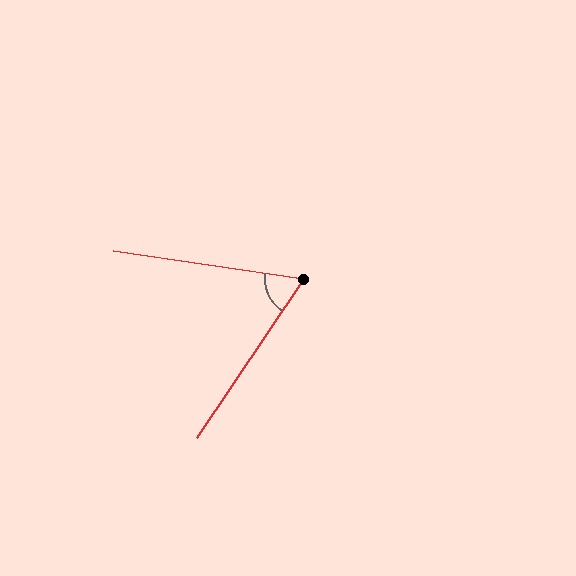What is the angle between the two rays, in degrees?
Approximately 65 degrees.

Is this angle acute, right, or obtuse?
It is acute.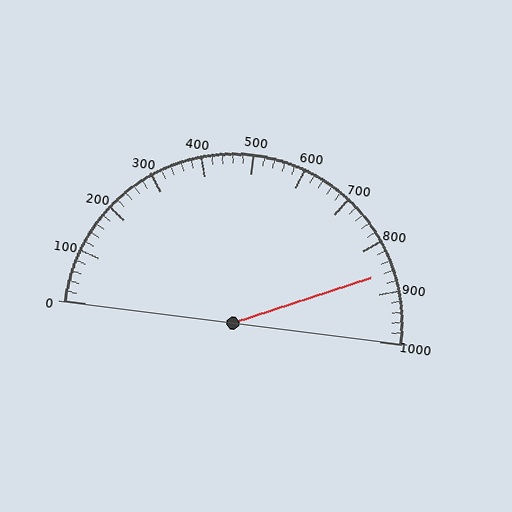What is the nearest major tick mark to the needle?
The nearest major tick mark is 900.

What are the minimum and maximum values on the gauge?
The gauge ranges from 0 to 1000.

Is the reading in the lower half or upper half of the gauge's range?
The reading is in the upper half of the range (0 to 1000).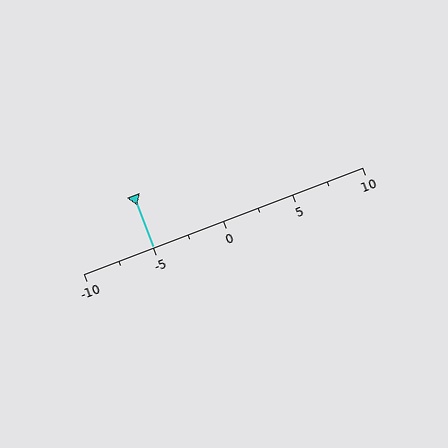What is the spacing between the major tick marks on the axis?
The major ticks are spaced 5 apart.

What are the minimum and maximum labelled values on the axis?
The axis runs from -10 to 10.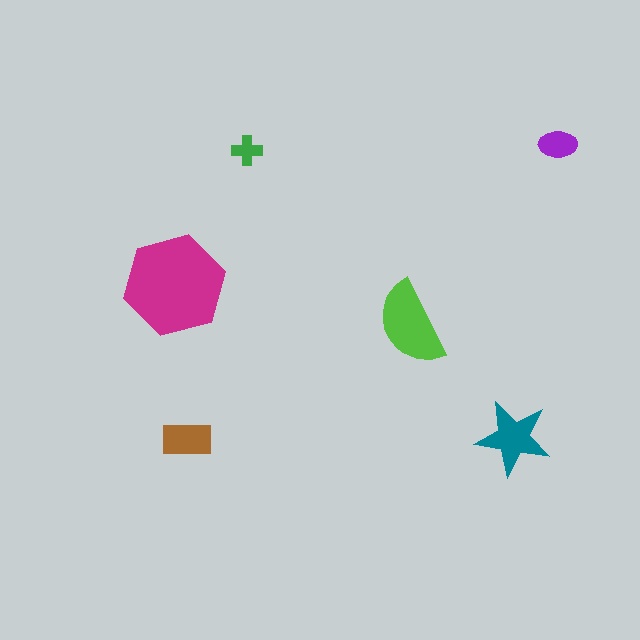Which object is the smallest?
The green cross.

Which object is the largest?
The magenta hexagon.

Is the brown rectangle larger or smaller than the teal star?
Smaller.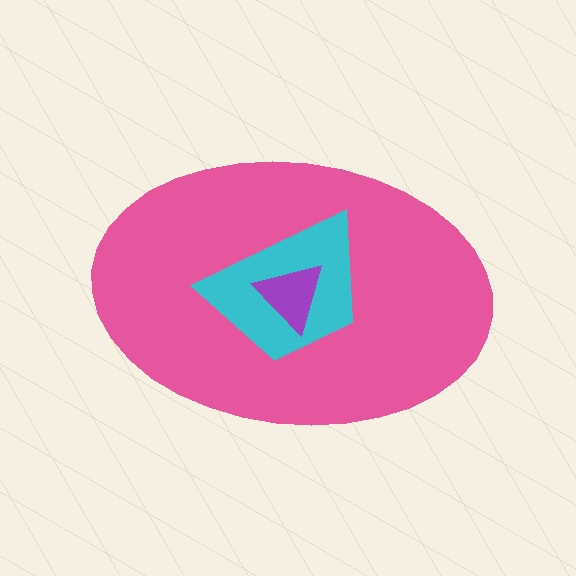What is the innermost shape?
The purple triangle.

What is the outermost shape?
The pink ellipse.